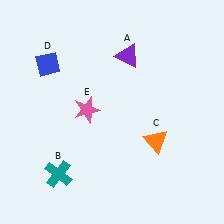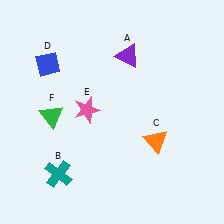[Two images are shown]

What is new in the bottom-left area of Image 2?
A green triangle (F) was added in the bottom-left area of Image 2.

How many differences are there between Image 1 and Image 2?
There is 1 difference between the two images.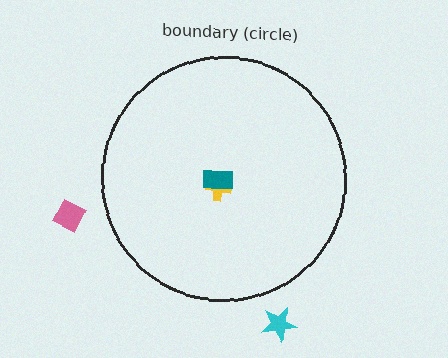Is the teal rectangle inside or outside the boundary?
Inside.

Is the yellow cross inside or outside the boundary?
Inside.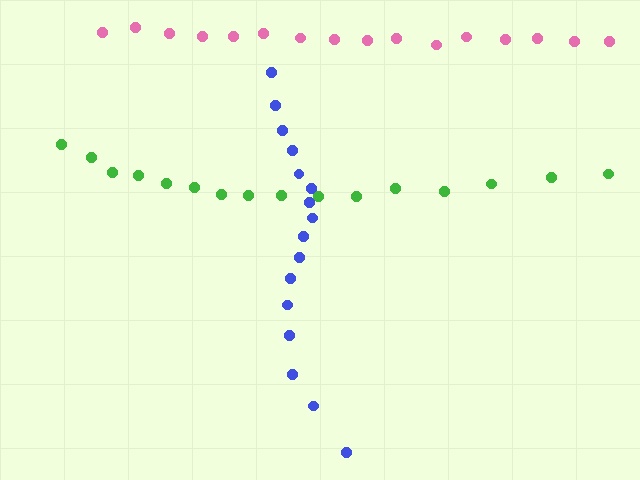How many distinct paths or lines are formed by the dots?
There are 3 distinct paths.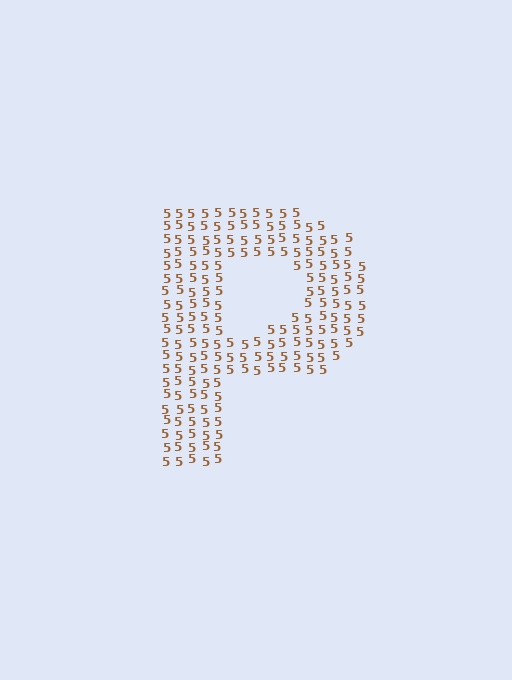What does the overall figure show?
The overall figure shows the letter P.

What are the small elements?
The small elements are digit 5's.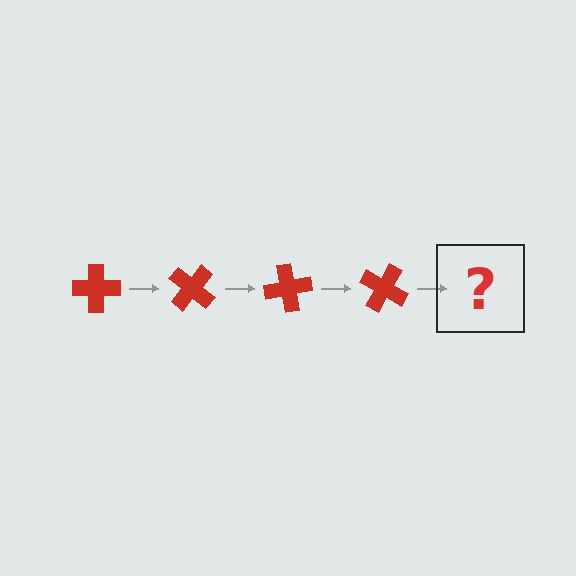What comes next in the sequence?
The next element should be a red cross rotated 160 degrees.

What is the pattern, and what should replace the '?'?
The pattern is that the cross rotates 40 degrees each step. The '?' should be a red cross rotated 160 degrees.